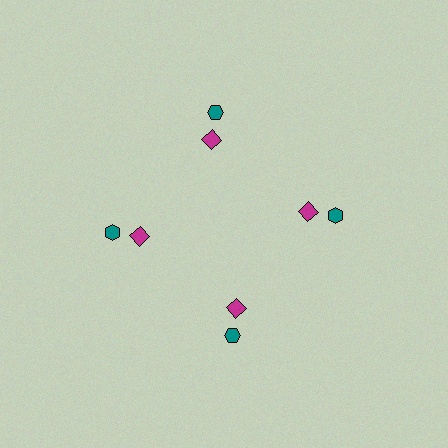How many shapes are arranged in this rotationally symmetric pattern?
There are 8 shapes, arranged in 4 groups of 2.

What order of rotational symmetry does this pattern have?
This pattern has 4-fold rotational symmetry.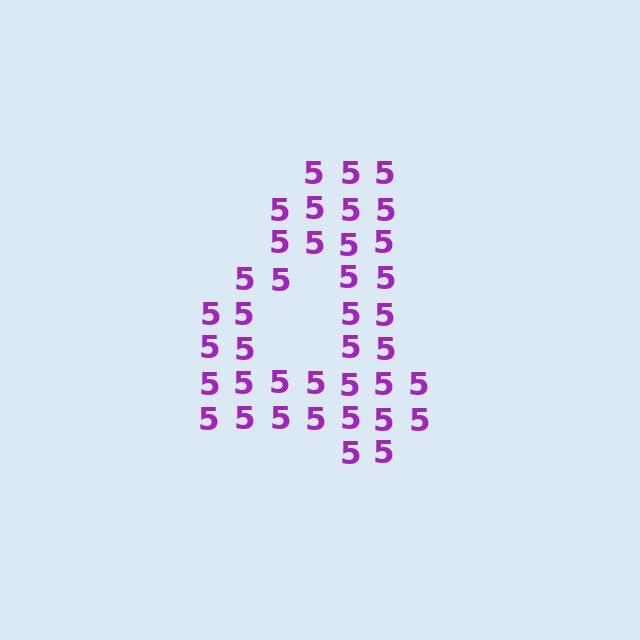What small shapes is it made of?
It is made of small digit 5's.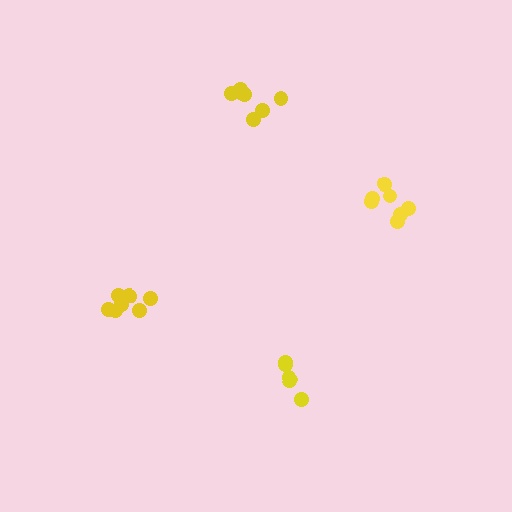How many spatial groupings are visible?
There are 4 spatial groupings.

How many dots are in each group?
Group 1: 5 dots, Group 2: 7 dots, Group 3: 7 dots, Group 4: 7 dots (26 total).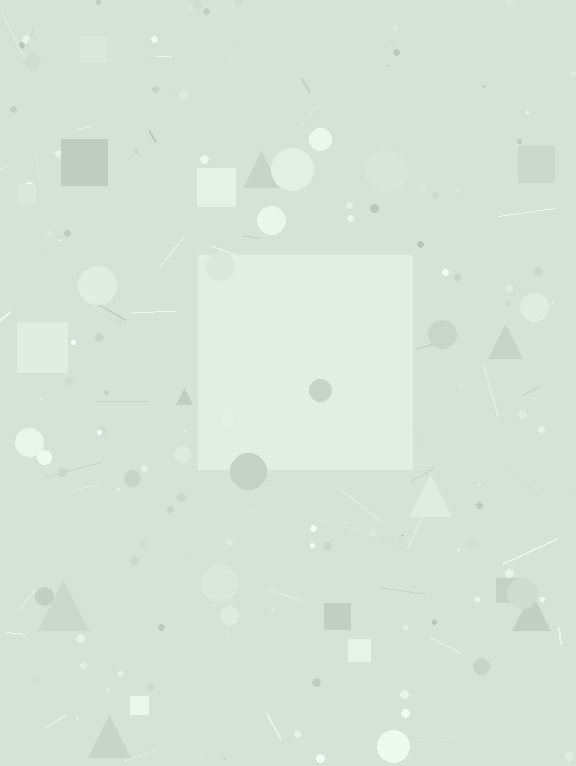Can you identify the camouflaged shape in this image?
The camouflaged shape is a square.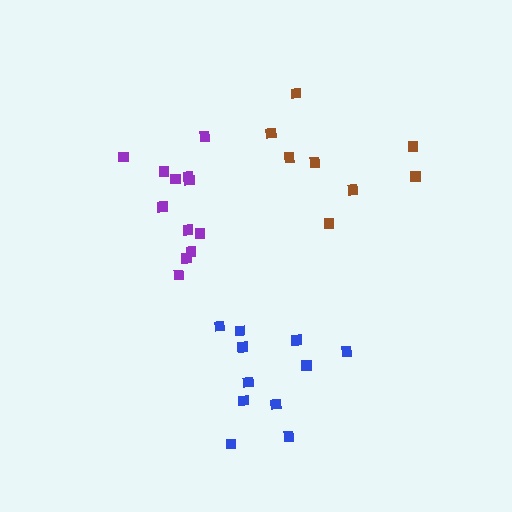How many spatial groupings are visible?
There are 3 spatial groupings.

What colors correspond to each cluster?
The clusters are colored: purple, brown, blue.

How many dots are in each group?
Group 1: 12 dots, Group 2: 8 dots, Group 3: 11 dots (31 total).